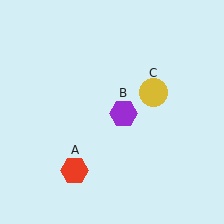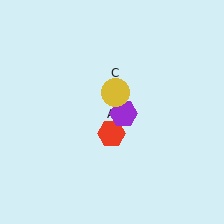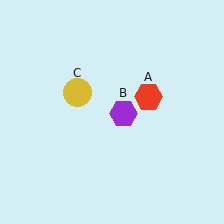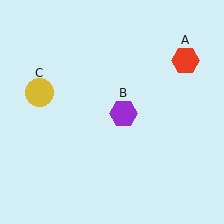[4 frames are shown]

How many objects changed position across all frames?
2 objects changed position: red hexagon (object A), yellow circle (object C).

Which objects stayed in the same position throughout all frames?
Purple hexagon (object B) remained stationary.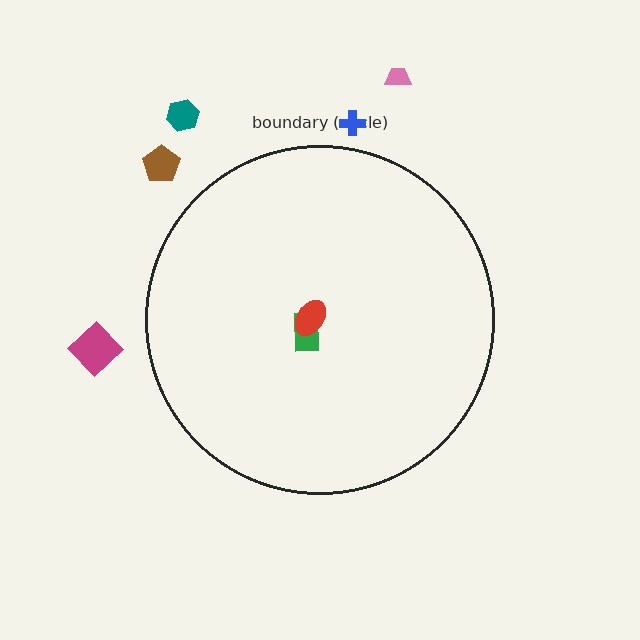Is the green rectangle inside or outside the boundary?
Inside.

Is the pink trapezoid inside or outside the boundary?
Outside.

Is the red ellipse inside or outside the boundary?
Inside.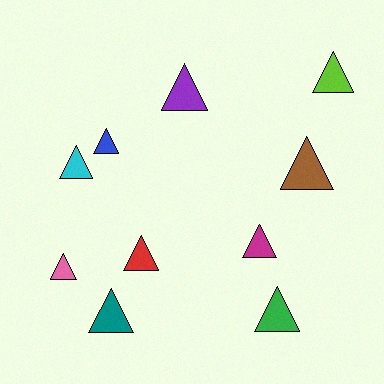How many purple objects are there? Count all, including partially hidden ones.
There is 1 purple object.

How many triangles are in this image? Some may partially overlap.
There are 10 triangles.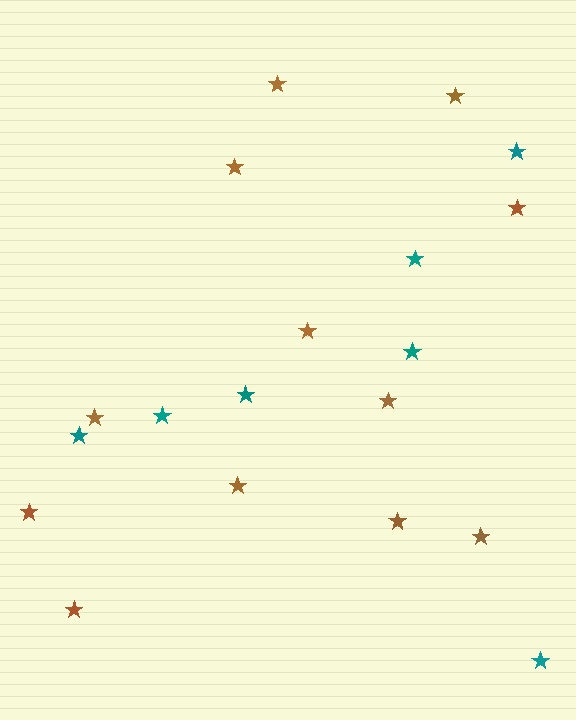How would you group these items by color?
There are 2 groups: one group of teal stars (7) and one group of brown stars (12).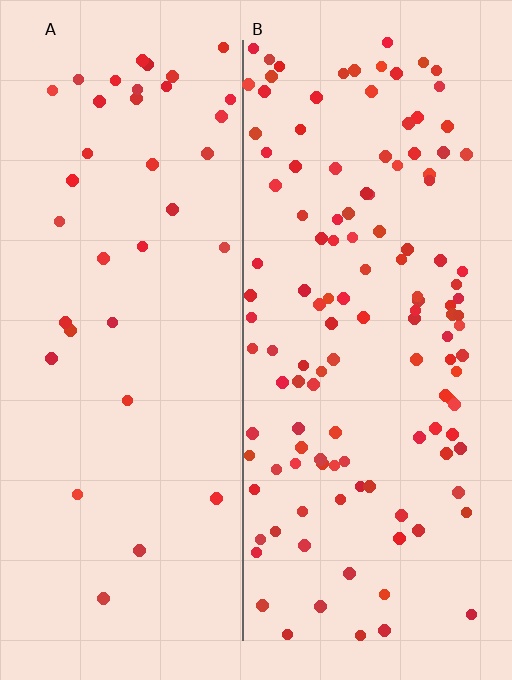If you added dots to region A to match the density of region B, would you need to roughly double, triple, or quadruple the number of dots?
Approximately triple.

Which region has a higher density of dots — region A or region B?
B (the right).